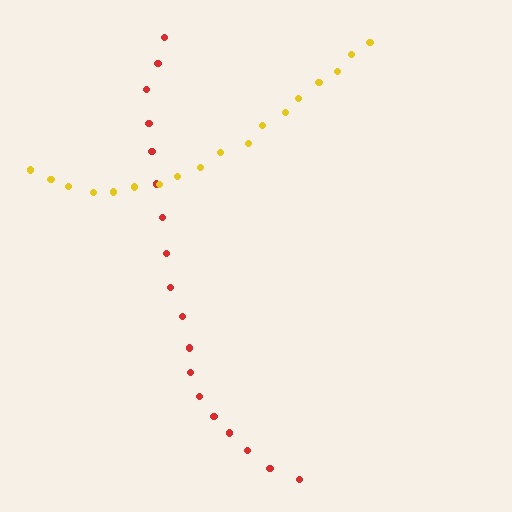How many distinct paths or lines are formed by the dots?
There are 2 distinct paths.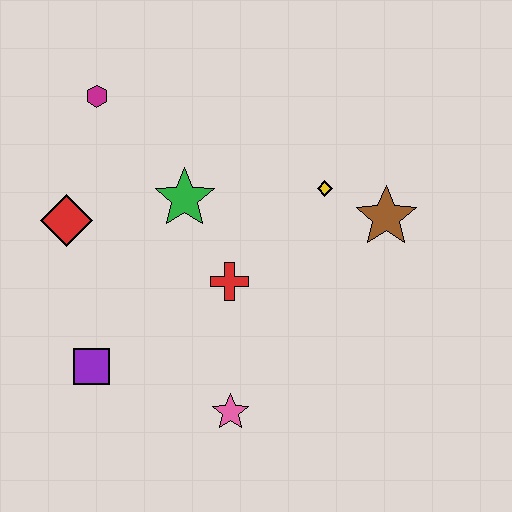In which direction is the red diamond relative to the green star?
The red diamond is to the left of the green star.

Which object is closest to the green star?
The red cross is closest to the green star.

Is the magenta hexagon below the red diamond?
No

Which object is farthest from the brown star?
The purple square is farthest from the brown star.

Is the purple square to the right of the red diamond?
Yes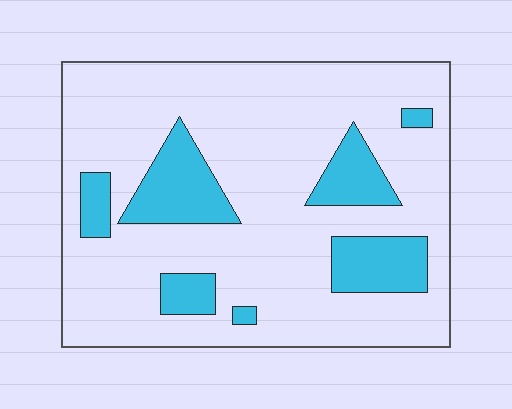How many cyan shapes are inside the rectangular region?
7.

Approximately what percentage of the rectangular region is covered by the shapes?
Approximately 20%.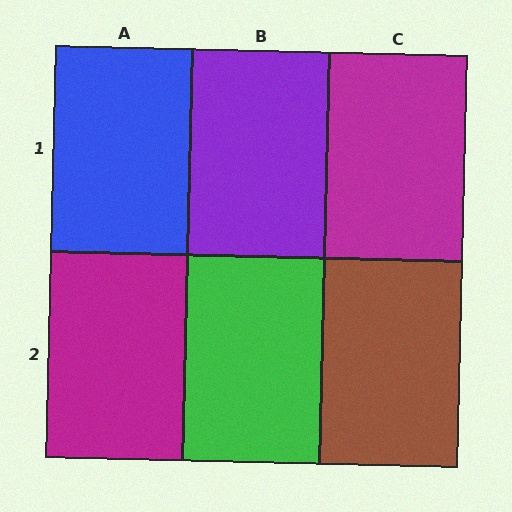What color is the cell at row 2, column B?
Green.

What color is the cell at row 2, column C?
Brown.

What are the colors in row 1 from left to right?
Blue, purple, magenta.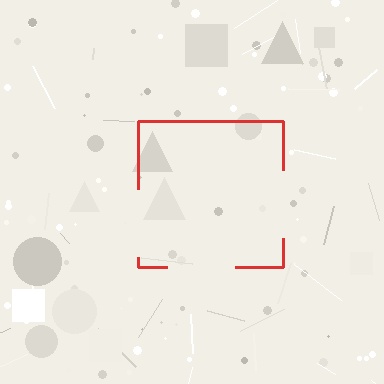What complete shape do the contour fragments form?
The contour fragments form a square.